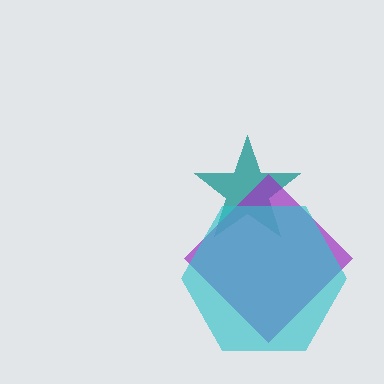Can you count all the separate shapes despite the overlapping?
Yes, there are 3 separate shapes.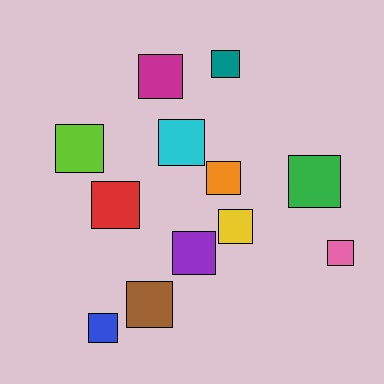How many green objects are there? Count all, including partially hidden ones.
There is 1 green object.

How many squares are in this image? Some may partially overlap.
There are 12 squares.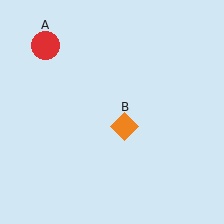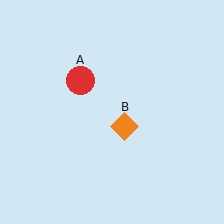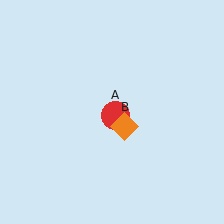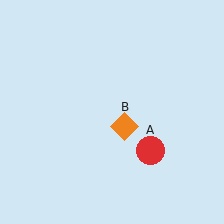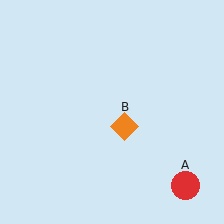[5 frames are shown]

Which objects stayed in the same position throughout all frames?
Orange diamond (object B) remained stationary.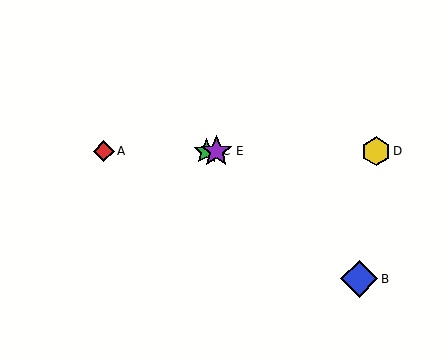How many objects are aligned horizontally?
4 objects (A, C, D, E) are aligned horizontally.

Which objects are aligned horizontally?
Objects A, C, D, E are aligned horizontally.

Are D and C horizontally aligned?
Yes, both are at y≈151.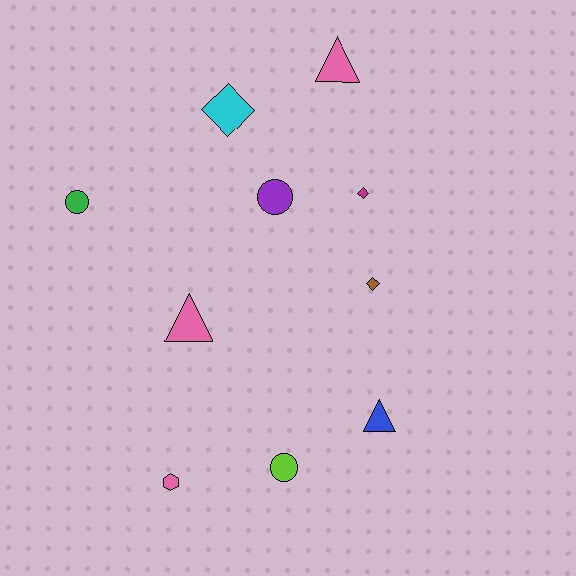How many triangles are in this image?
There are 3 triangles.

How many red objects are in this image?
There are no red objects.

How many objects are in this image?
There are 10 objects.